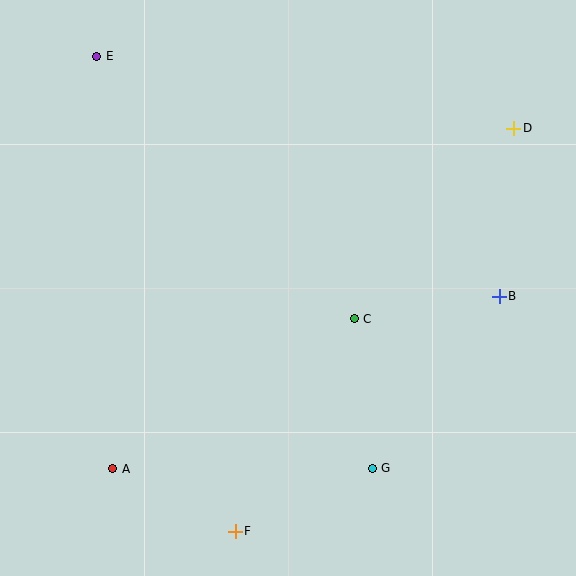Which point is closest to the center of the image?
Point C at (354, 319) is closest to the center.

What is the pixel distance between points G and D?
The distance between G and D is 368 pixels.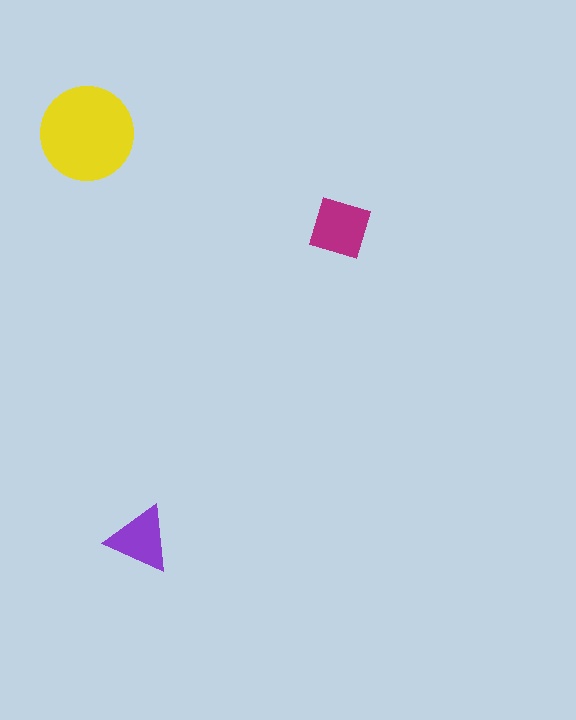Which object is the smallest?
The purple triangle.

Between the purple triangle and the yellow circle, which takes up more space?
The yellow circle.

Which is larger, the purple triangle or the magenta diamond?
The magenta diamond.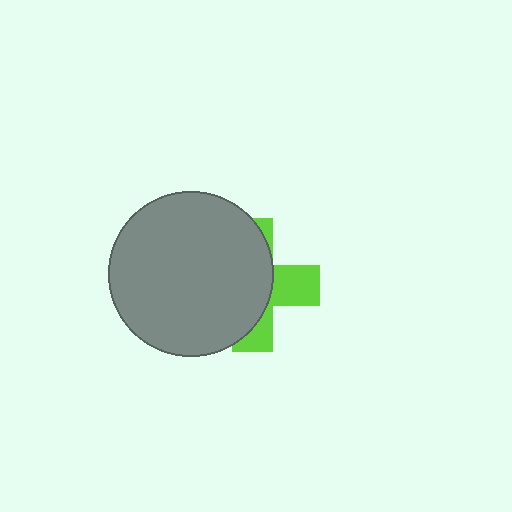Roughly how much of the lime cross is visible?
A small part of it is visible (roughly 35%).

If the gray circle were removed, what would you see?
You would see the complete lime cross.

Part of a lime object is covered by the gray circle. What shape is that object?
It is a cross.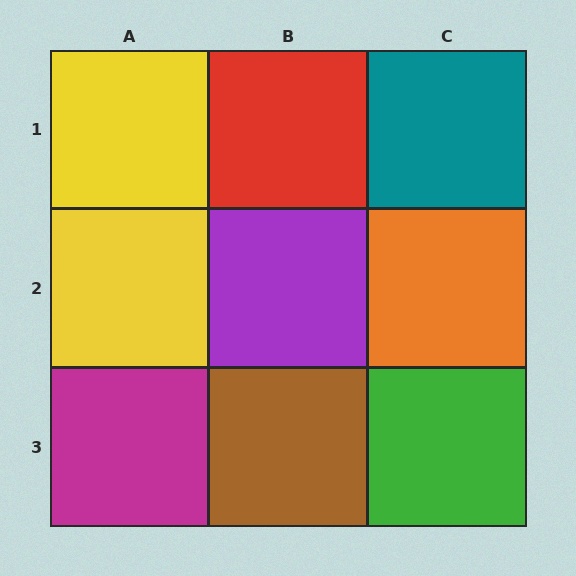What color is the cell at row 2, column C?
Orange.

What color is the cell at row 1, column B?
Red.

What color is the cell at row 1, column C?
Teal.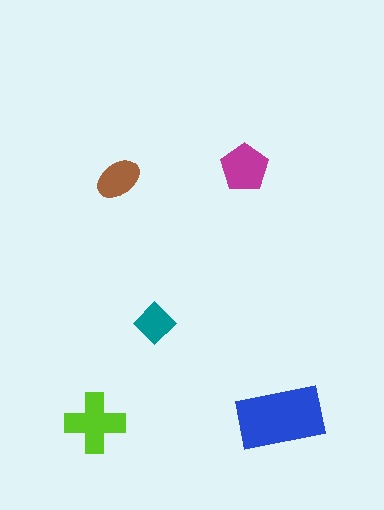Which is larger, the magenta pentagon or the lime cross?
The lime cross.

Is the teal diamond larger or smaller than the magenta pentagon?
Smaller.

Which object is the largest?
The blue rectangle.